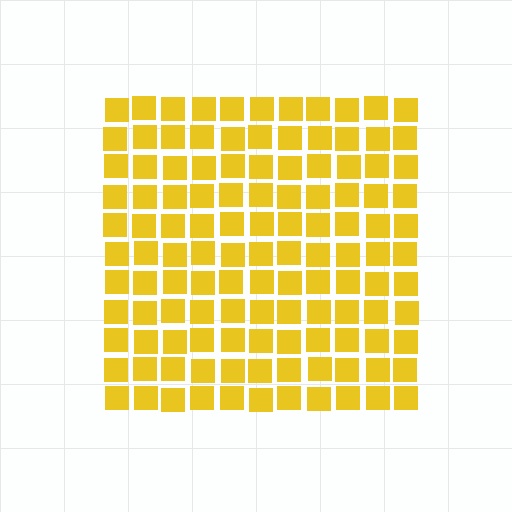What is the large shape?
The large shape is a square.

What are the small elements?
The small elements are squares.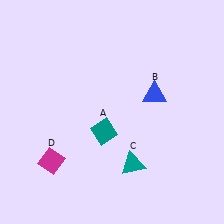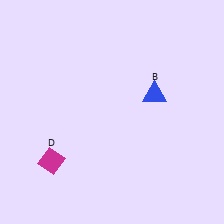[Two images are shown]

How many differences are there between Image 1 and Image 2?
There are 2 differences between the two images.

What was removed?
The teal triangle (C), the teal diamond (A) were removed in Image 2.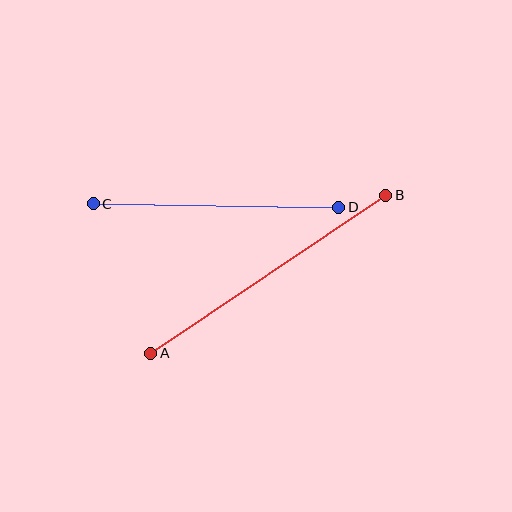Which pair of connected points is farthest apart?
Points A and B are farthest apart.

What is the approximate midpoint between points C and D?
The midpoint is at approximately (216, 206) pixels.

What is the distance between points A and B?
The distance is approximately 283 pixels.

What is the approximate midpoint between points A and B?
The midpoint is at approximately (268, 274) pixels.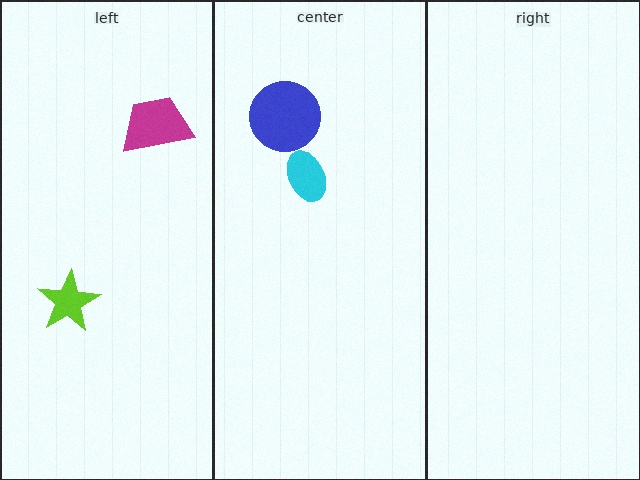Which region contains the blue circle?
The center region.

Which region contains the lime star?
The left region.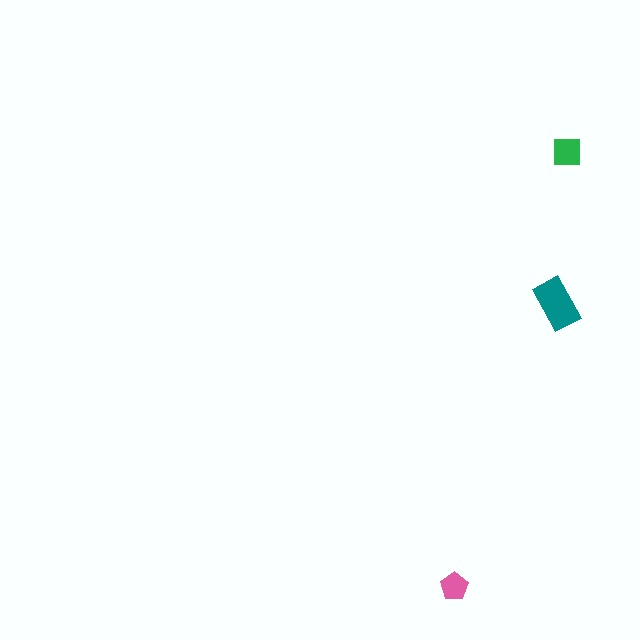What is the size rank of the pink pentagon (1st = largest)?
3rd.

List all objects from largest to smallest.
The teal rectangle, the green square, the pink pentagon.